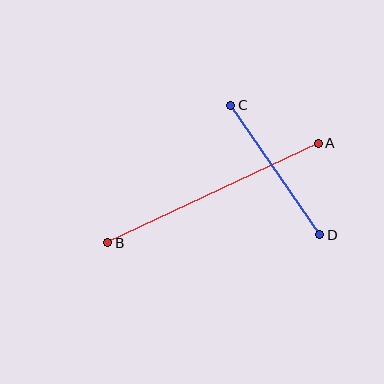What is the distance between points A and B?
The distance is approximately 233 pixels.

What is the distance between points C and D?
The distance is approximately 157 pixels.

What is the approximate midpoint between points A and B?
The midpoint is at approximately (213, 193) pixels.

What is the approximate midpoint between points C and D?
The midpoint is at approximately (275, 170) pixels.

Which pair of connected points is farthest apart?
Points A and B are farthest apart.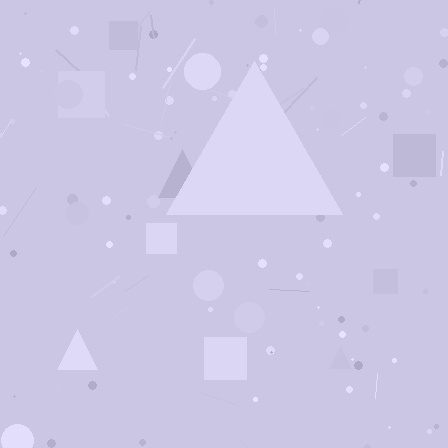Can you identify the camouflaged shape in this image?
The camouflaged shape is a triangle.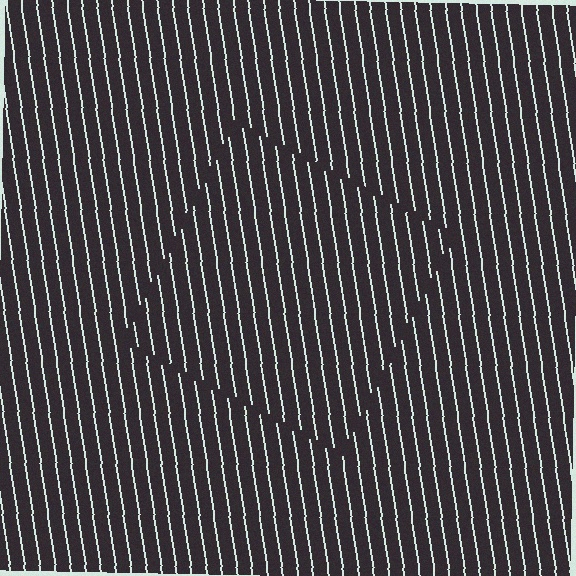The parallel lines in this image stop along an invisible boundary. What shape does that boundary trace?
An illusory square. The interior of the shape contains the same grating, shifted by half a period — the contour is defined by the phase discontinuity where line-ends from the inner and outer gratings abut.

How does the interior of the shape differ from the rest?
The interior of the shape contains the same grating, shifted by half a period — the contour is defined by the phase discontinuity where line-ends from the inner and outer gratings abut.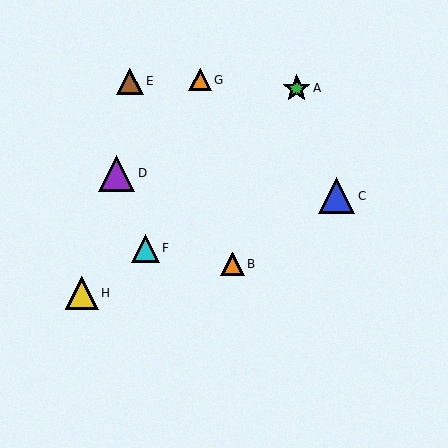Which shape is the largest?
The blue triangle (labeled C) is the largest.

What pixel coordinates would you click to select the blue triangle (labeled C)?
Click at (337, 196) to select the blue triangle C.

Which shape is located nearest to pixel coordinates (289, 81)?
The green star (labeled A) at (297, 88) is nearest to that location.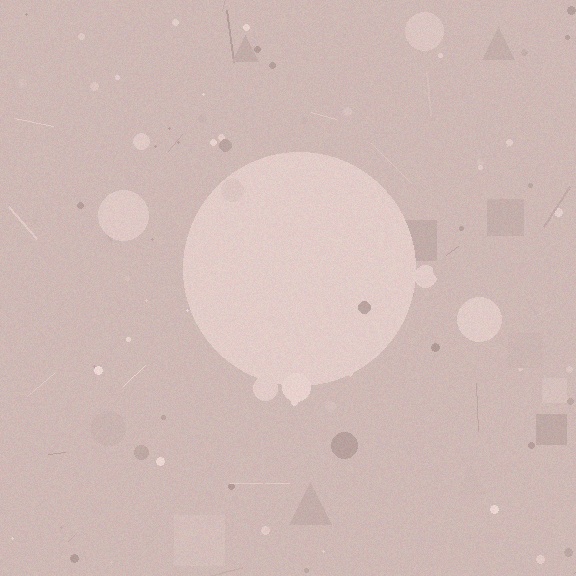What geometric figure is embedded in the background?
A circle is embedded in the background.